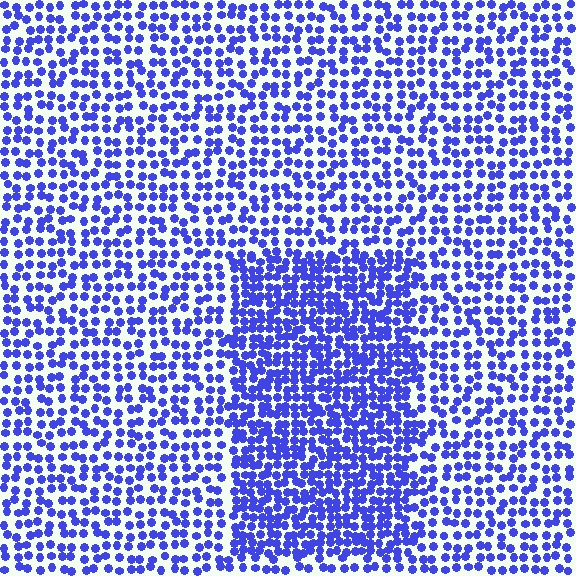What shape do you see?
I see a rectangle.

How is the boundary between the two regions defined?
The boundary is defined by a change in element density (approximately 1.7x ratio). All elements are the same color, size, and shape.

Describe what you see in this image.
The image contains small blue elements arranged at two different densities. A rectangle-shaped region is visible where the elements are more densely packed than the surrounding area.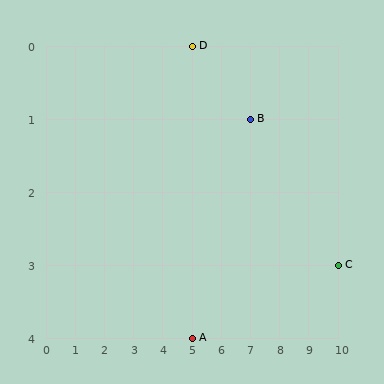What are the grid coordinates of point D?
Point D is at grid coordinates (5, 0).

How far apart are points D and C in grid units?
Points D and C are 5 columns and 3 rows apart (about 5.8 grid units diagonally).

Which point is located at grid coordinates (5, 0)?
Point D is at (5, 0).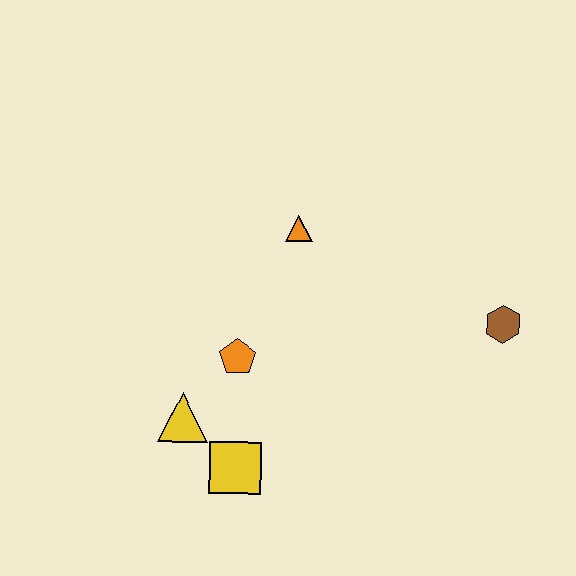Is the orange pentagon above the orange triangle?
No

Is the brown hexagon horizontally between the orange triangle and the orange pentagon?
No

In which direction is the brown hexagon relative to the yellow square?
The brown hexagon is to the right of the yellow square.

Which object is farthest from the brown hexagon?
The yellow triangle is farthest from the brown hexagon.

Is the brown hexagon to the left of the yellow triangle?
No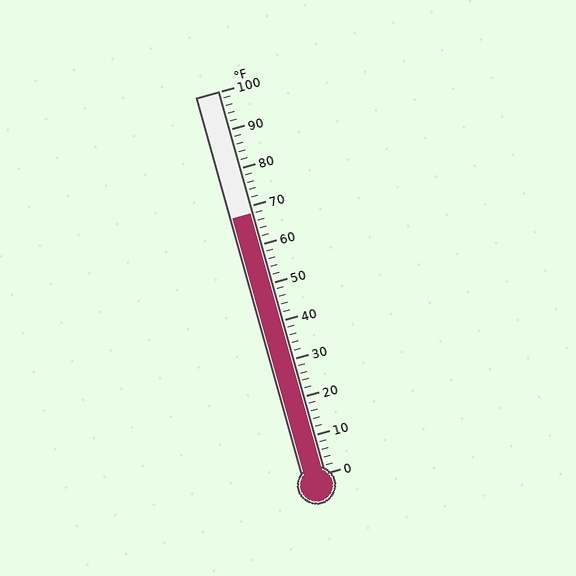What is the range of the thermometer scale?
The thermometer scale ranges from 0°F to 100°F.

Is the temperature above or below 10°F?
The temperature is above 10°F.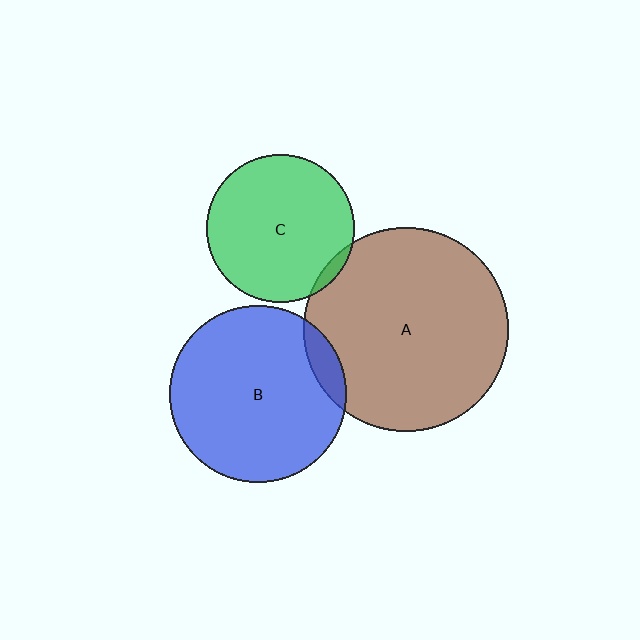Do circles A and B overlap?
Yes.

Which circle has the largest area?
Circle A (brown).